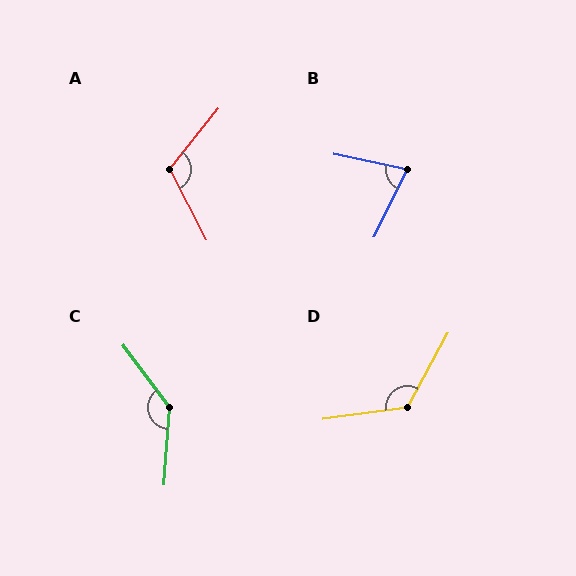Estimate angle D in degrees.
Approximately 127 degrees.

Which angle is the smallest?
B, at approximately 76 degrees.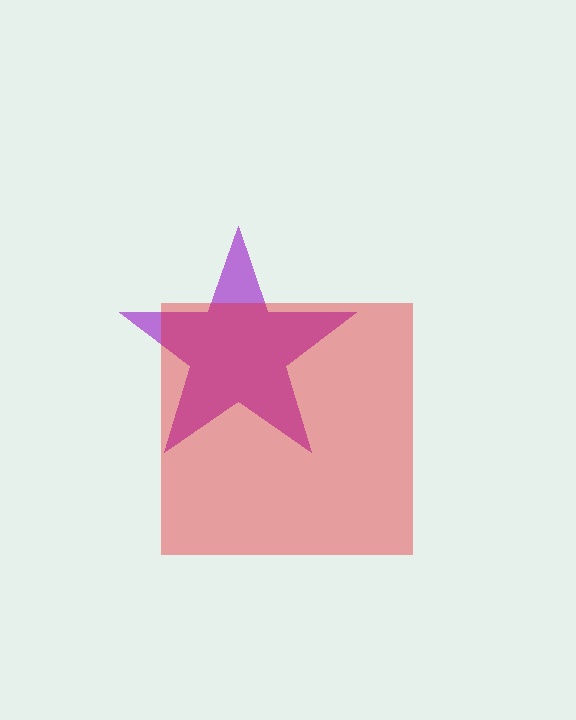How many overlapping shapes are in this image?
There are 2 overlapping shapes in the image.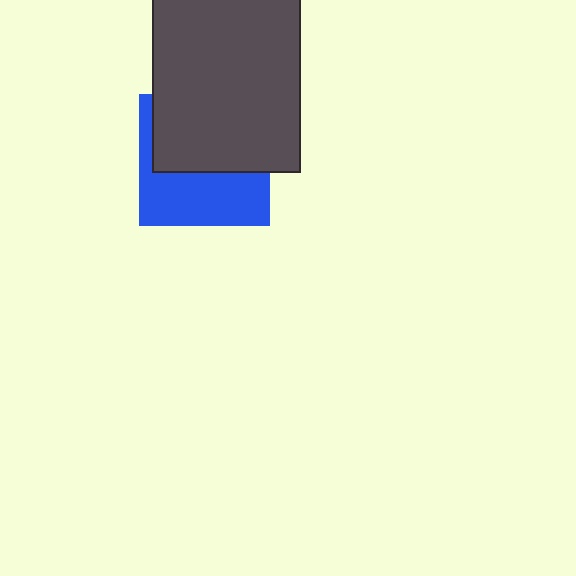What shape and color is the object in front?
The object in front is a dark gray rectangle.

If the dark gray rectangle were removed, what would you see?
You would see the complete blue square.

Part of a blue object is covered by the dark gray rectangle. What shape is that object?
It is a square.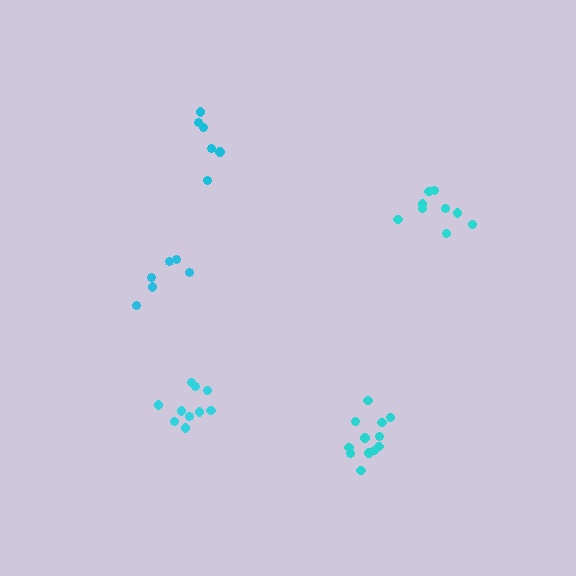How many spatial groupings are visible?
There are 5 spatial groupings.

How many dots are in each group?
Group 1: 9 dots, Group 2: 12 dots, Group 3: 6 dots, Group 4: 10 dots, Group 5: 6 dots (43 total).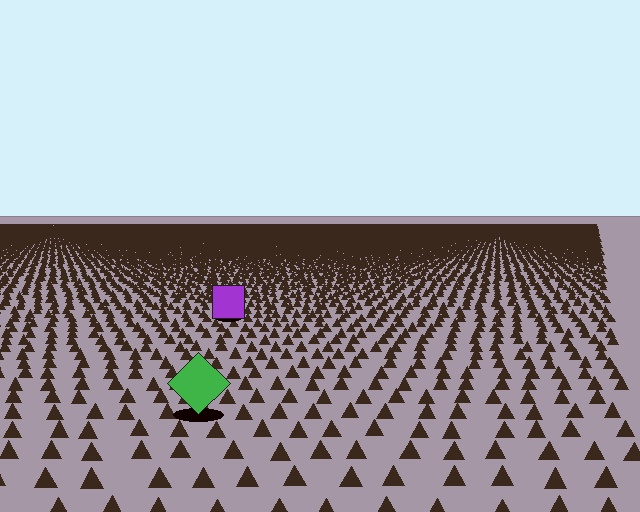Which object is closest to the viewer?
The green diamond is closest. The texture marks near it are larger and more spread out.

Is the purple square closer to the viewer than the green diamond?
No. The green diamond is closer — you can tell from the texture gradient: the ground texture is coarser near it.